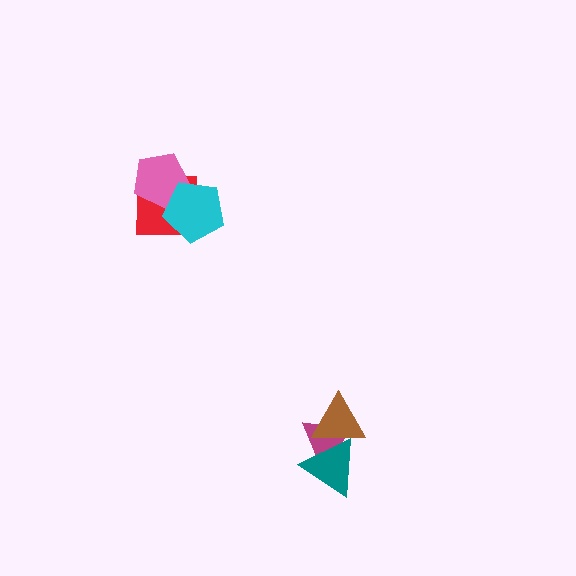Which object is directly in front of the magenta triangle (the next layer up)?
The teal triangle is directly in front of the magenta triangle.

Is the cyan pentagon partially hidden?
No, no other shape covers it.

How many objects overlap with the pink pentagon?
2 objects overlap with the pink pentagon.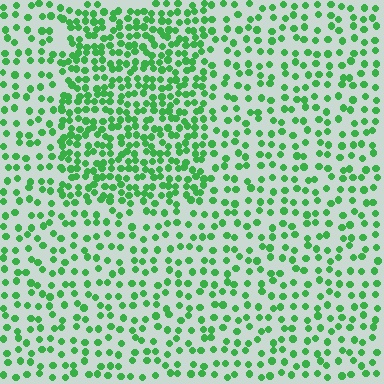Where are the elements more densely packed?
The elements are more densely packed inside the rectangle boundary.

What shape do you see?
I see a rectangle.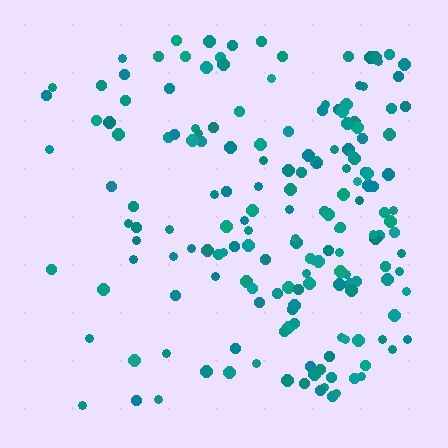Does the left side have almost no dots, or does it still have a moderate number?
Still a moderate number, just noticeably fewer than the right.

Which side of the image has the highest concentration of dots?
The right.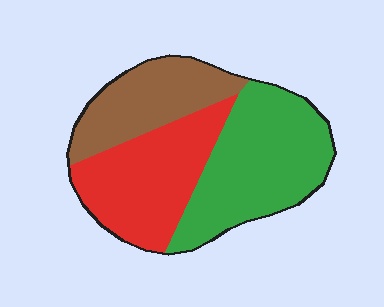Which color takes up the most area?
Green, at roughly 40%.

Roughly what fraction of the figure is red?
Red covers about 35% of the figure.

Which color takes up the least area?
Brown, at roughly 25%.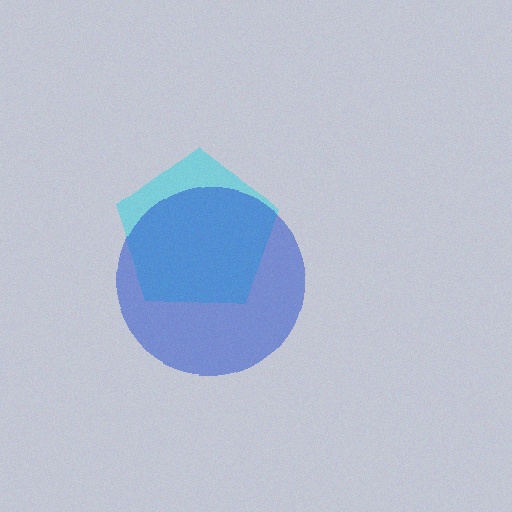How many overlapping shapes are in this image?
There are 2 overlapping shapes in the image.